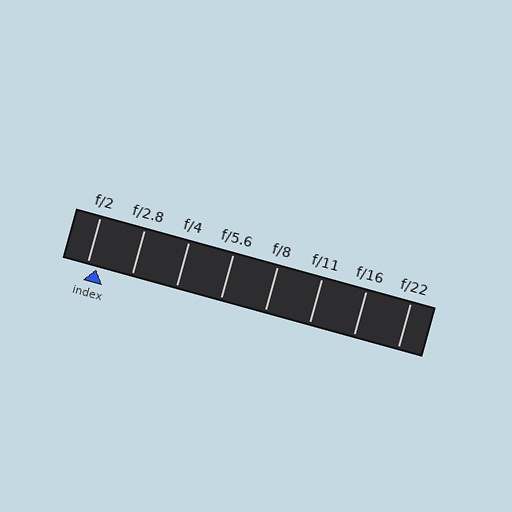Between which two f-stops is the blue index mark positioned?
The index mark is between f/2 and f/2.8.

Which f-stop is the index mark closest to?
The index mark is closest to f/2.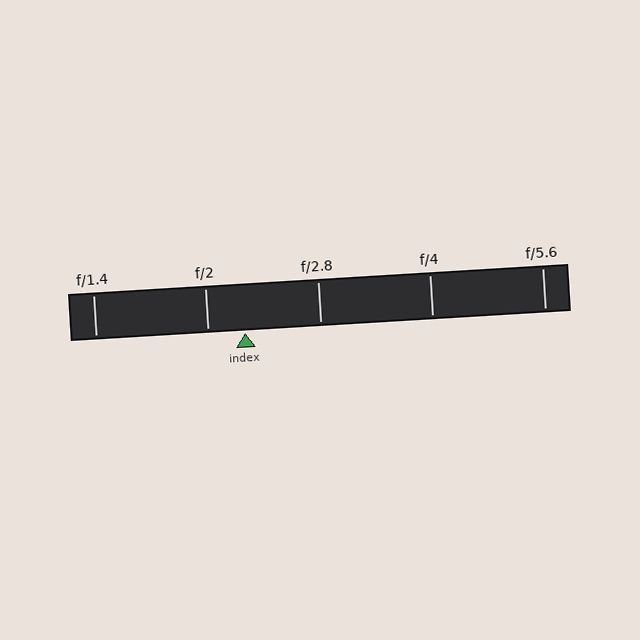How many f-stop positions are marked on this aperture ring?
There are 5 f-stop positions marked.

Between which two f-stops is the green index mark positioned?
The index mark is between f/2 and f/2.8.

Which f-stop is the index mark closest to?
The index mark is closest to f/2.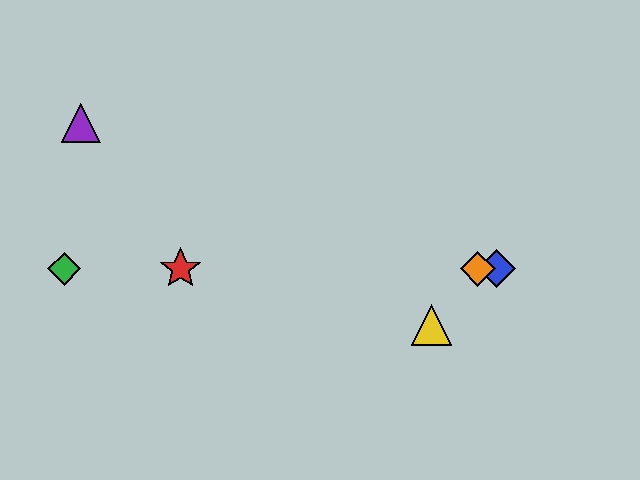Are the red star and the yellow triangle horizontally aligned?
No, the red star is at y≈269 and the yellow triangle is at y≈325.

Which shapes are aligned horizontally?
The red star, the blue diamond, the green diamond, the orange diamond are aligned horizontally.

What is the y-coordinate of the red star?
The red star is at y≈269.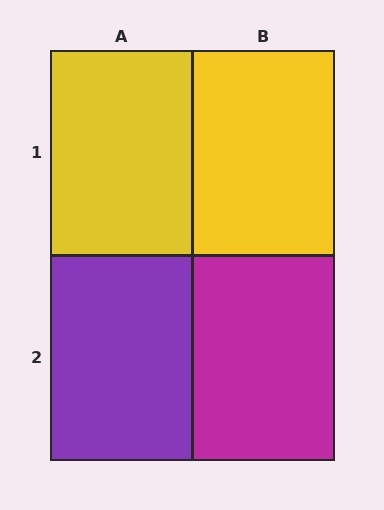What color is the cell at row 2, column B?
Magenta.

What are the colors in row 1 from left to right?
Yellow, yellow.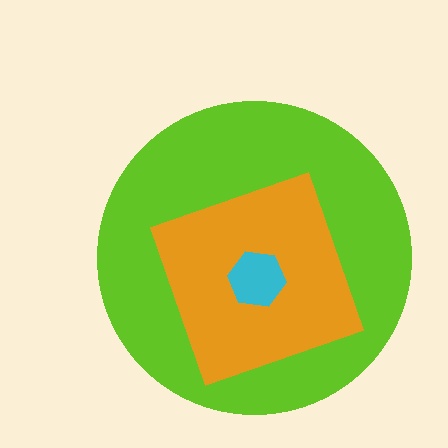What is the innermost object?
The cyan hexagon.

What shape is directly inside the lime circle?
The orange diamond.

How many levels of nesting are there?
3.